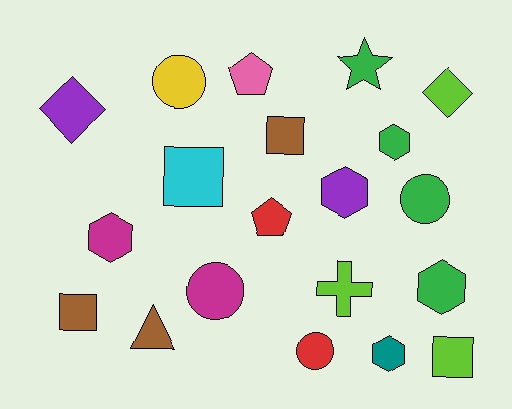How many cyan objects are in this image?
There is 1 cyan object.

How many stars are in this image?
There is 1 star.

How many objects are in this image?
There are 20 objects.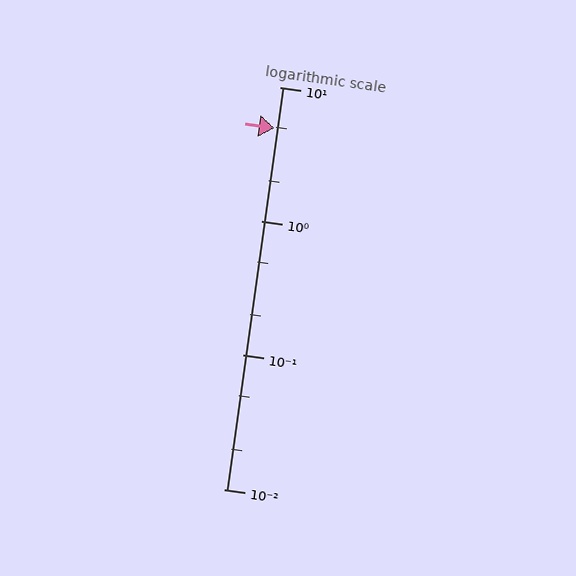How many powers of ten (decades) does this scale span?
The scale spans 3 decades, from 0.01 to 10.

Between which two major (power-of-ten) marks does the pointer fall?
The pointer is between 1 and 10.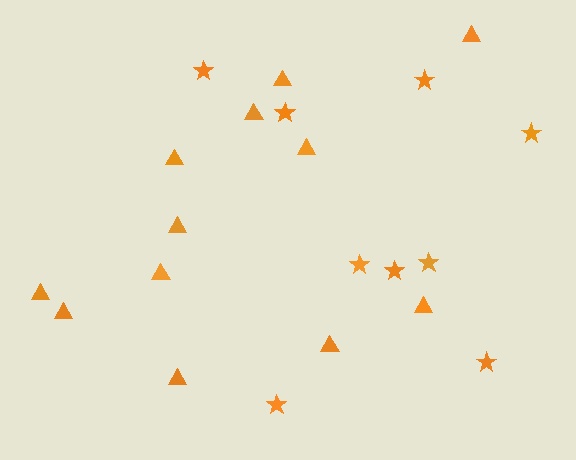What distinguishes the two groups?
There are 2 groups: one group of stars (9) and one group of triangles (12).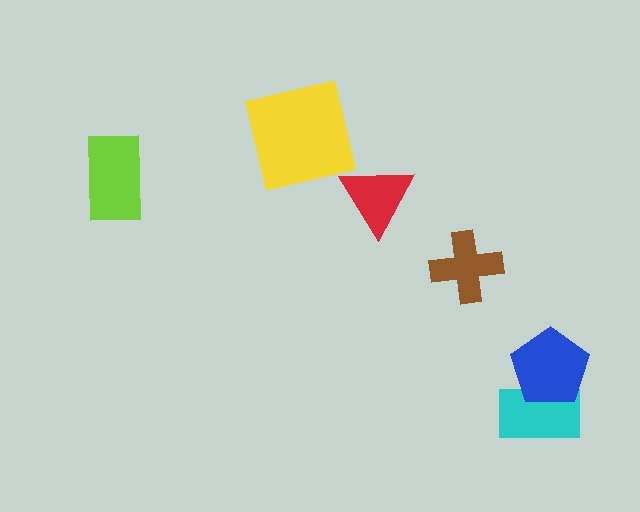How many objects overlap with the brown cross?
0 objects overlap with the brown cross.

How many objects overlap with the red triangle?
0 objects overlap with the red triangle.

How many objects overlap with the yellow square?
0 objects overlap with the yellow square.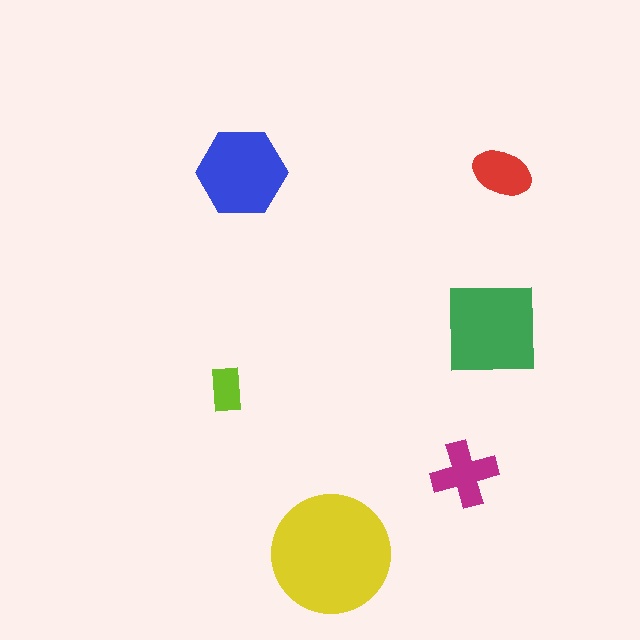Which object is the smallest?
The lime rectangle.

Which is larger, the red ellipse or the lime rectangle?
The red ellipse.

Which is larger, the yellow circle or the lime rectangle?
The yellow circle.